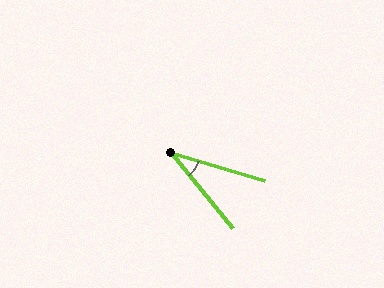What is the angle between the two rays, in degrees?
Approximately 34 degrees.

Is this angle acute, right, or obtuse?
It is acute.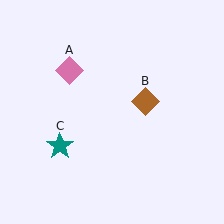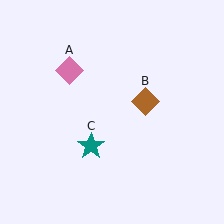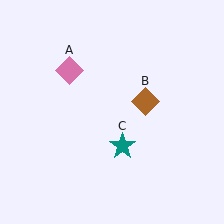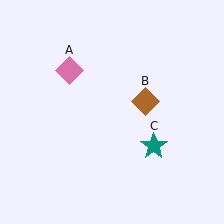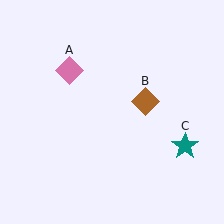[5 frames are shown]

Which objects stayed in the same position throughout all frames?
Pink diamond (object A) and brown diamond (object B) remained stationary.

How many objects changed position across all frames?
1 object changed position: teal star (object C).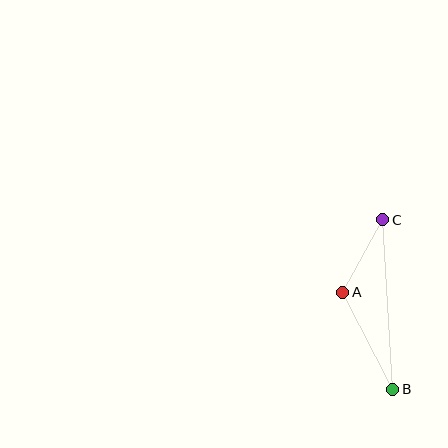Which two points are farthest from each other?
Points B and C are farthest from each other.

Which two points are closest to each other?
Points A and C are closest to each other.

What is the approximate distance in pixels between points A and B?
The distance between A and B is approximately 109 pixels.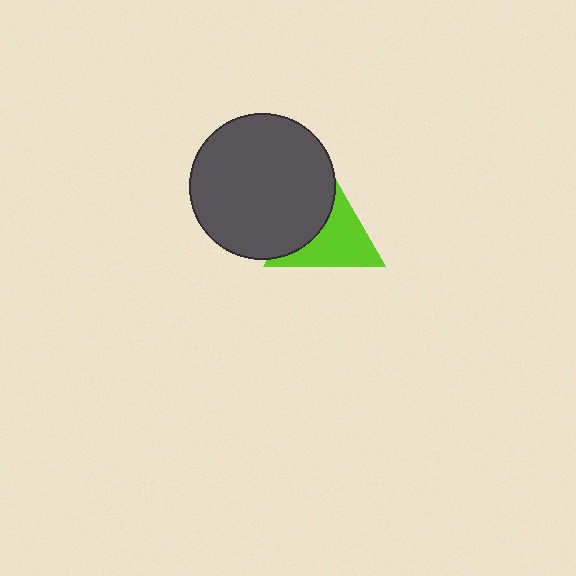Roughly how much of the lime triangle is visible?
About half of it is visible (roughly 59%).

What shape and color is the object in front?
The object in front is a dark gray circle.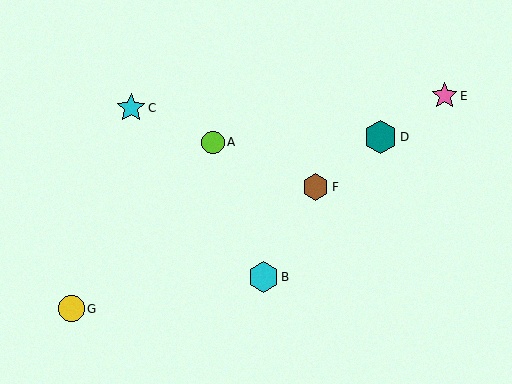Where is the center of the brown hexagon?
The center of the brown hexagon is at (315, 187).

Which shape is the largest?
The teal hexagon (labeled D) is the largest.